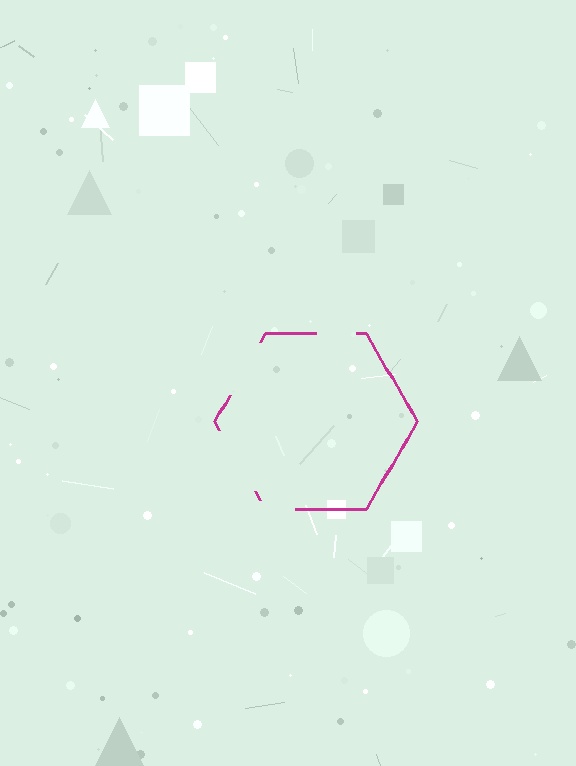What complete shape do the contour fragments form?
The contour fragments form a hexagon.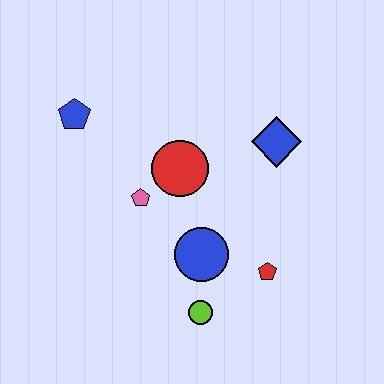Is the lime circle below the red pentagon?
Yes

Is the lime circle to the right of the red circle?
Yes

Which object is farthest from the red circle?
The lime circle is farthest from the red circle.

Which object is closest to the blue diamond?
The red circle is closest to the blue diamond.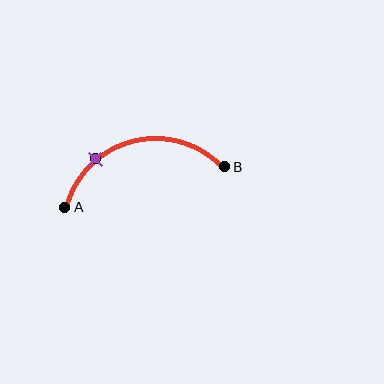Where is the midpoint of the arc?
The arc midpoint is the point on the curve farthest from the straight line joining A and B. It sits above that line.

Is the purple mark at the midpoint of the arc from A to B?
No. The purple mark lies on the arc but is closer to endpoint A. The arc midpoint would be at the point on the curve equidistant along the arc from both A and B.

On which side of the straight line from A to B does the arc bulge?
The arc bulges above the straight line connecting A and B.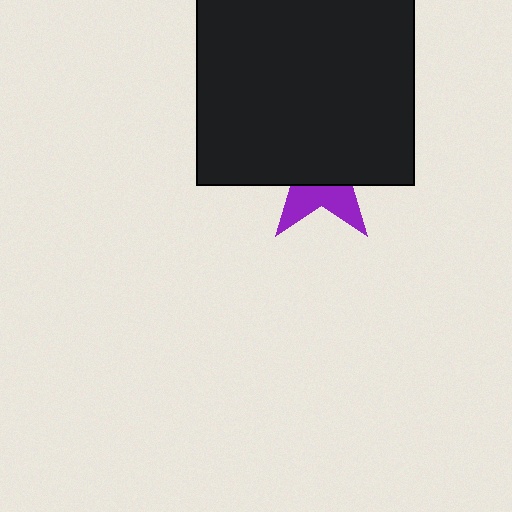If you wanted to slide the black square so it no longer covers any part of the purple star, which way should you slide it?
Slide it up — that is the most direct way to separate the two shapes.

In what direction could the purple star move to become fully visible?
The purple star could move down. That would shift it out from behind the black square entirely.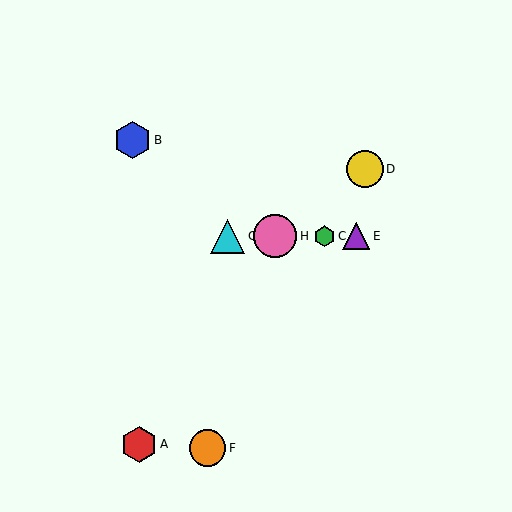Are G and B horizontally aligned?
No, G is at y≈236 and B is at y≈140.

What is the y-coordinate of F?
Object F is at y≈448.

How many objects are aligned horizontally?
4 objects (C, E, G, H) are aligned horizontally.